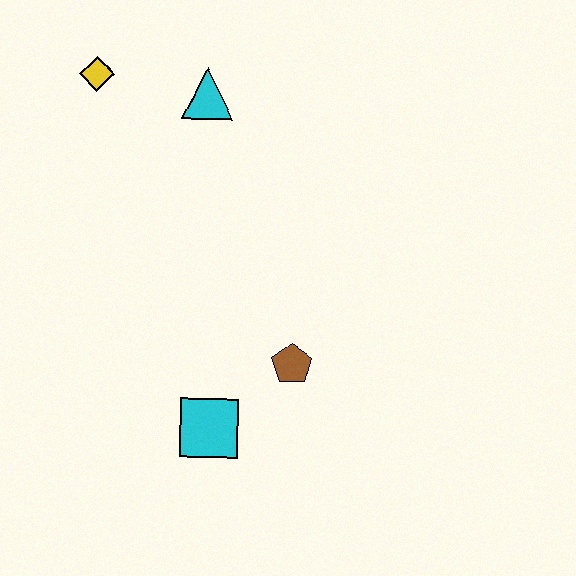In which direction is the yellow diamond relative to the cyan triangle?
The yellow diamond is to the left of the cyan triangle.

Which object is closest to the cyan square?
The brown pentagon is closest to the cyan square.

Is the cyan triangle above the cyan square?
Yes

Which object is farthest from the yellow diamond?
The cyan square is farthest from the yellow diamond.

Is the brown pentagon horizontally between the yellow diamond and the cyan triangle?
No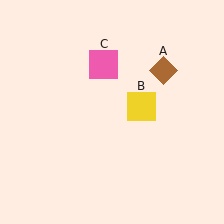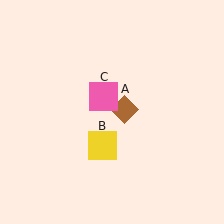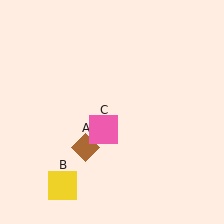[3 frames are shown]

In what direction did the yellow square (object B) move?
The yellow square (object B) moved down and to the left.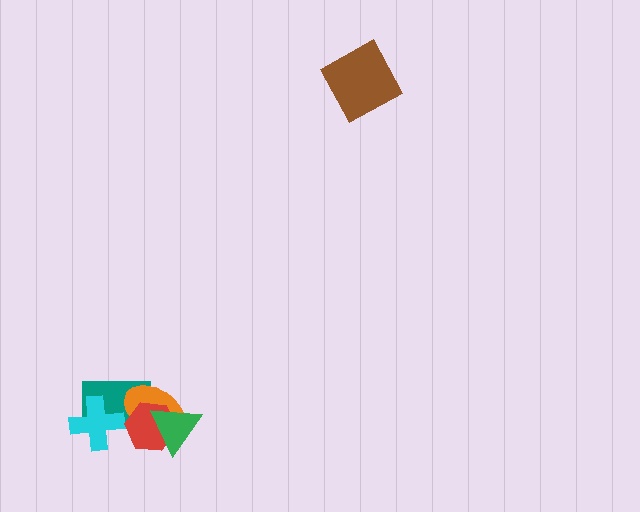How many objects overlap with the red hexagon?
3 objects overlap with the red hexagon.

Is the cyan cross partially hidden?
No, no other shape covers it.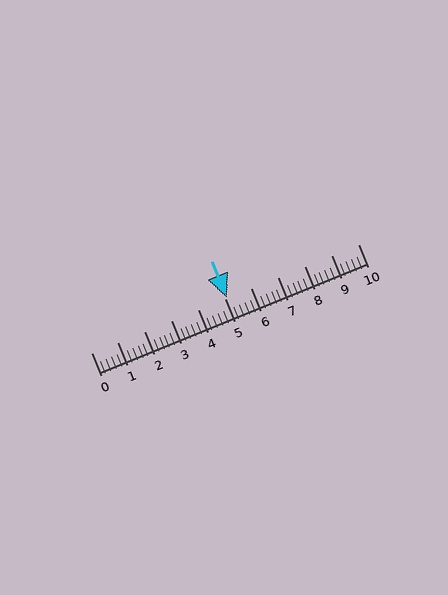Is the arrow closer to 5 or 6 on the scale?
The arrow is closer to 5.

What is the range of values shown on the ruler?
The ruler shows values from 0 to 10.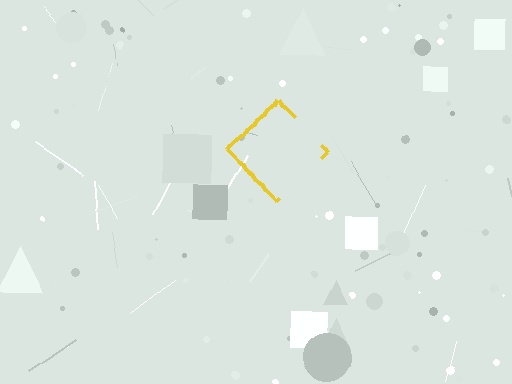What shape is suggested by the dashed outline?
The dashed outline suggests a diamond.